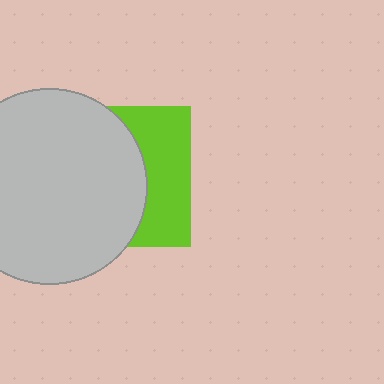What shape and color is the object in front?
The object in front is a light gray circle.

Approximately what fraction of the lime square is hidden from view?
Roughly 62% of the lime square is hidden behind the light gray circle.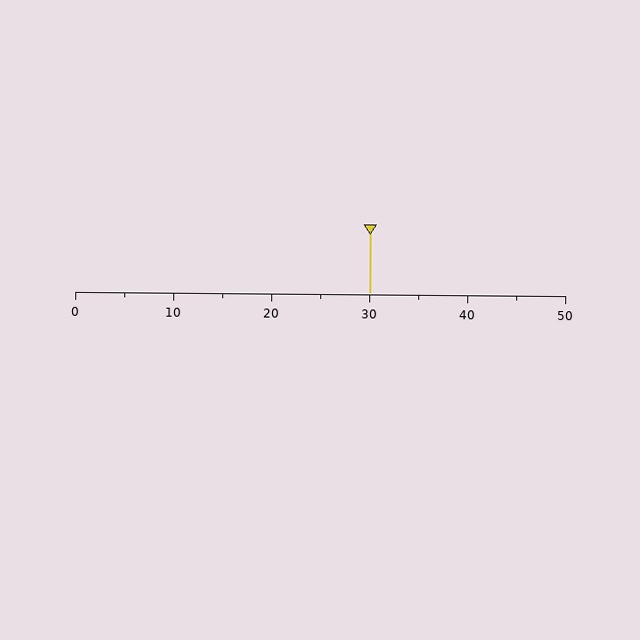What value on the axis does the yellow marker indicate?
The marker indicates approximately 30.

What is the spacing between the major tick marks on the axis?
The major ticks are spaced 10 apart.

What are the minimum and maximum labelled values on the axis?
The axis runs from 0 to 50.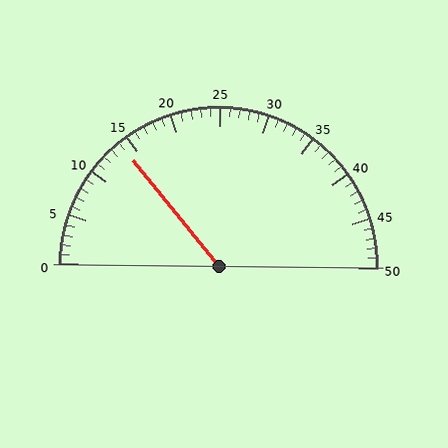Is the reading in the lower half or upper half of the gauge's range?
The reading is in the lower half of the range (0 to 50).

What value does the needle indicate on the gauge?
The needle indicates approximately 14.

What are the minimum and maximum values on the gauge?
The gauge ranges from 0 to 50.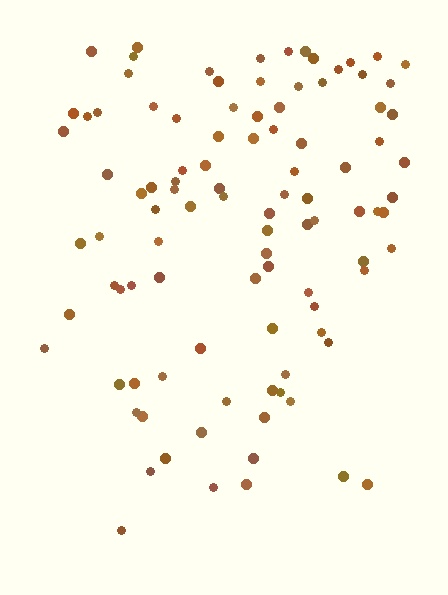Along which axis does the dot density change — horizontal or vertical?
Vertical.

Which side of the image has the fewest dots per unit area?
The bottom.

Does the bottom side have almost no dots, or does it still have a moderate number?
Still a moderate number, just noticeably fewer than the top.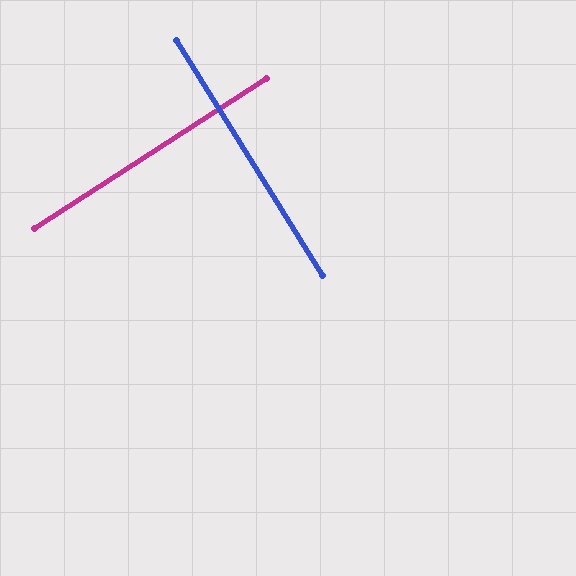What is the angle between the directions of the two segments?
Approximately 89 degrees.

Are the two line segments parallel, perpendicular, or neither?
Perpendicular — they meet at approximately 89°.